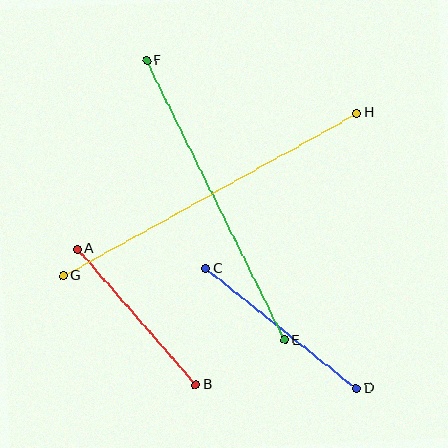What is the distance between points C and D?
The distance is approximately 192 pixels.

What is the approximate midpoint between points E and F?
The midpoint is at approximately (216, 200) pixels.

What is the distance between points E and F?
The distance is approximately 312 pixels.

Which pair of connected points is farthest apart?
Points G and H are farthest apart.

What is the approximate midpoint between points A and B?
The midpoint is at approximately (137, 317) pixels.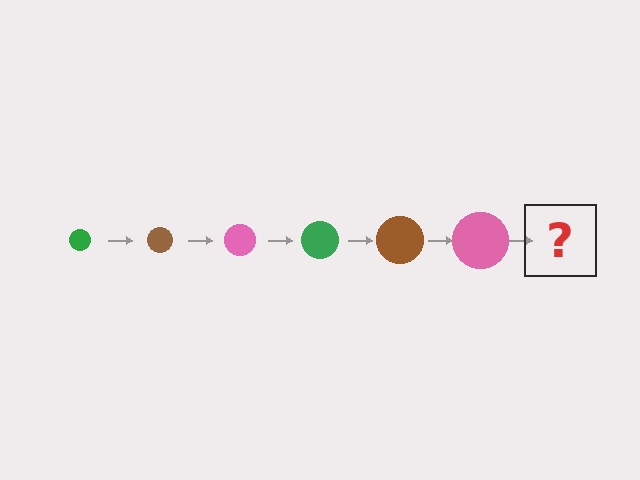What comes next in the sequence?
The next element should be a green circle, larger than the previous one.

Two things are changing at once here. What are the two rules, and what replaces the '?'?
The two rules are that the circle grows larger each step and the color cycles through green, brown, and pink. The '?' should be a green circle, larger than the previous one.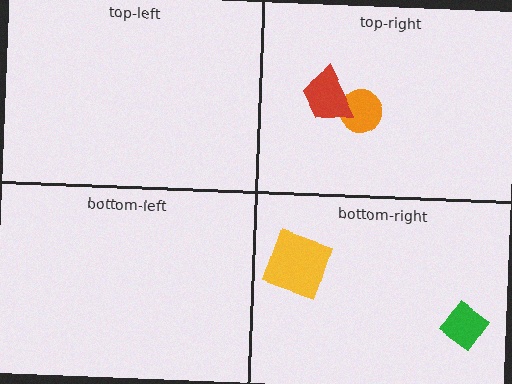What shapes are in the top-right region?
The orange circle, the red trapezoid.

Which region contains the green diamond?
The bottom-right region.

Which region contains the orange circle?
The top-right region.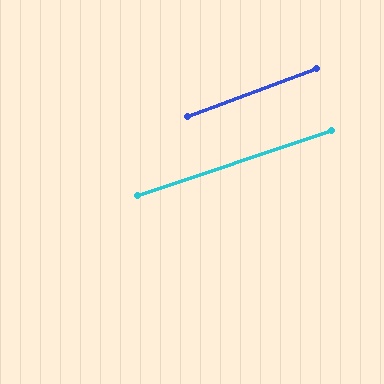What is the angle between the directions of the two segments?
Approximately 2 degrees.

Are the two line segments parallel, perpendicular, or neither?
Parallel — their directions differ by only 1.7°.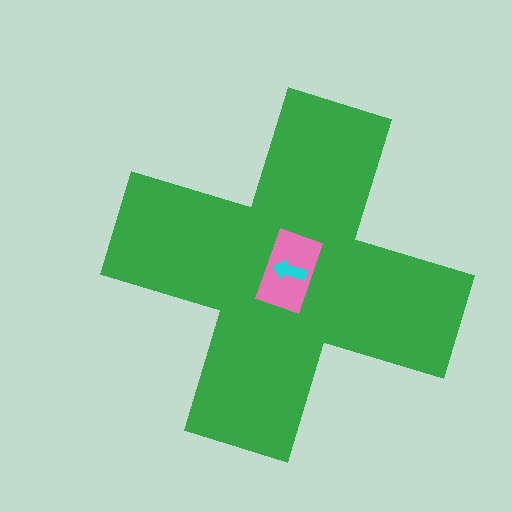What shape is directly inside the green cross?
The pink rectangle.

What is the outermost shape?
The green cross.